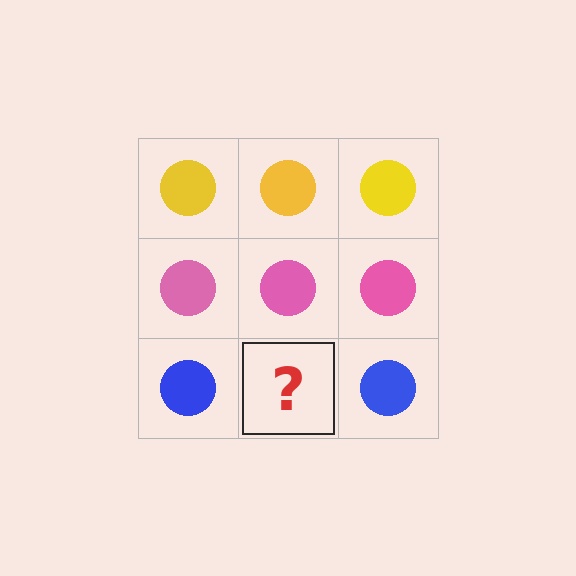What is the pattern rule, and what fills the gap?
The rule is that each row has a consistent color. The gap should be filled with a blue circle.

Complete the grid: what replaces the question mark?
The question mark should be replaced with a blue circle.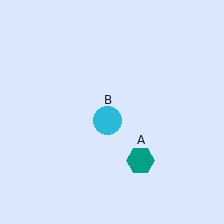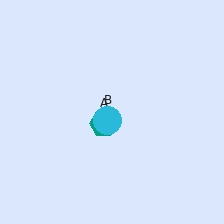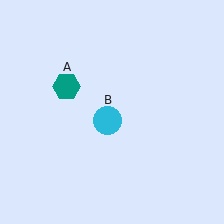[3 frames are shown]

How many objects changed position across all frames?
1 object changed position: teal hexagon (object A).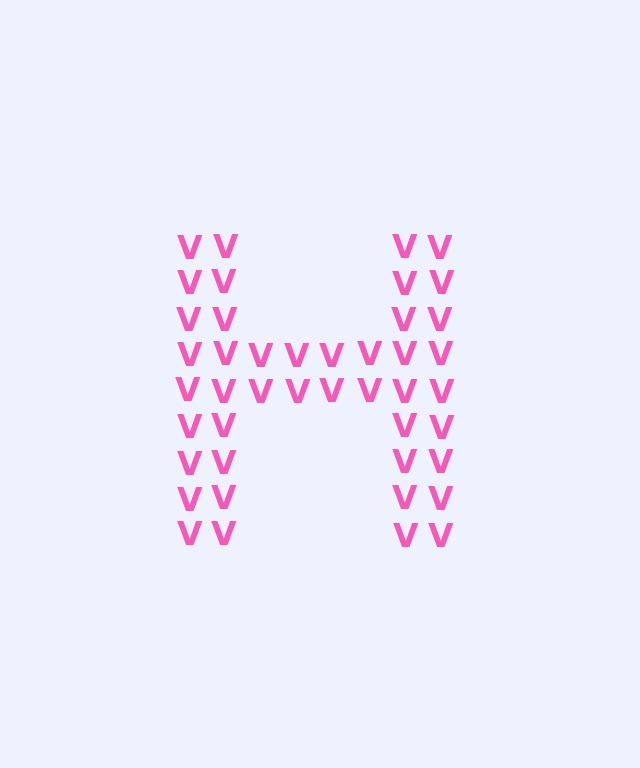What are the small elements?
The small elements are letter V's.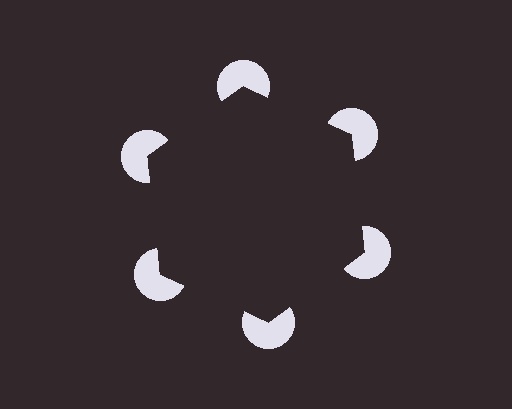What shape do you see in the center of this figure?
An illusory hexagon — its edges are inferred from the aligned wedge cuts in the pac-man discs, not physically drawn.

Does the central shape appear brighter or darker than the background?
It typically appears slightly darker than the background, even though no actual brightness change is drawn.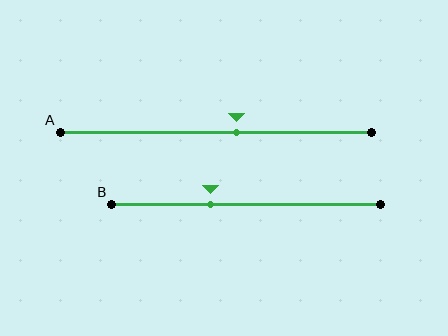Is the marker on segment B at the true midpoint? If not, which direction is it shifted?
No, the marker on segment B is shifted to the left by about 13% of the segment length.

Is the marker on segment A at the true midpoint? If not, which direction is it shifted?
No, the marker on segment A is shifted to the right by about 7% of the segment length.